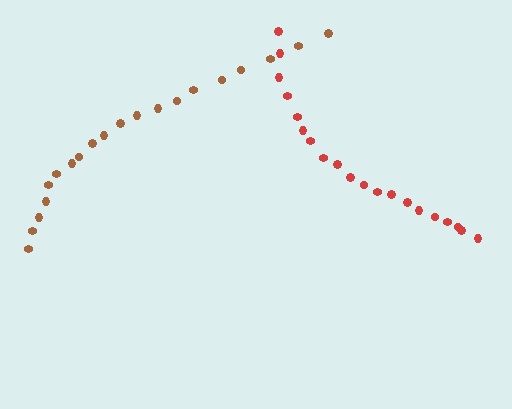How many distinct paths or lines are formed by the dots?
There are 2 distinct paths.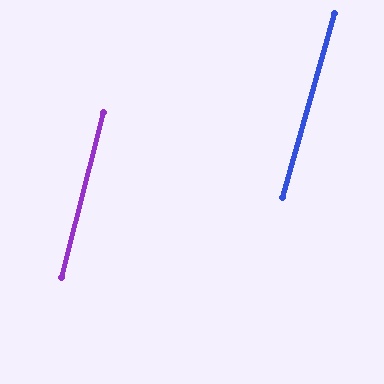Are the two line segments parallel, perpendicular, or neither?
Parallel — their directions differ by only 1.4°.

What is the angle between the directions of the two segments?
Approximately 1 degree.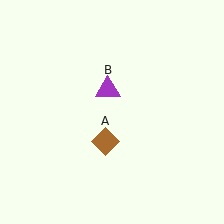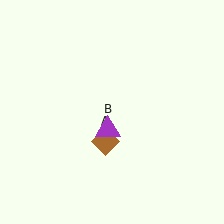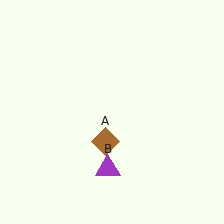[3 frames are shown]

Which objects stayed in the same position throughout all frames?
Brown diamond (object A) remained stationary.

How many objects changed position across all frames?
1 object changed position: purple triangle (object B).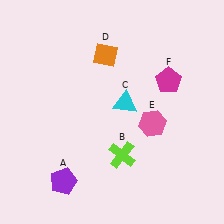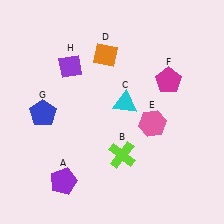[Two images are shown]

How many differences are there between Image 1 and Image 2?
There are 2 differences between the two images.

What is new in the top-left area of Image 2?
A purple diamond (H) was added in the top-left area of Image 2.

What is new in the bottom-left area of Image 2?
A blue pentagon (G) was added in the bottom-left area of Image 2.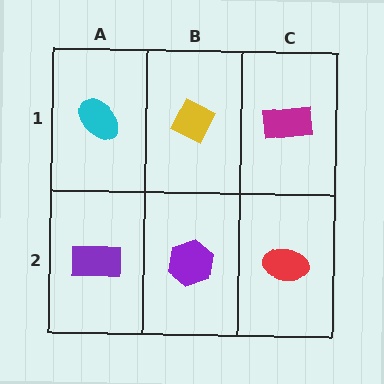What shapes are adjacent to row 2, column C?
A magenta rectangle (row 1, column C), a purple hexagon (row 2, column B).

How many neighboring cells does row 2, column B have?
3.